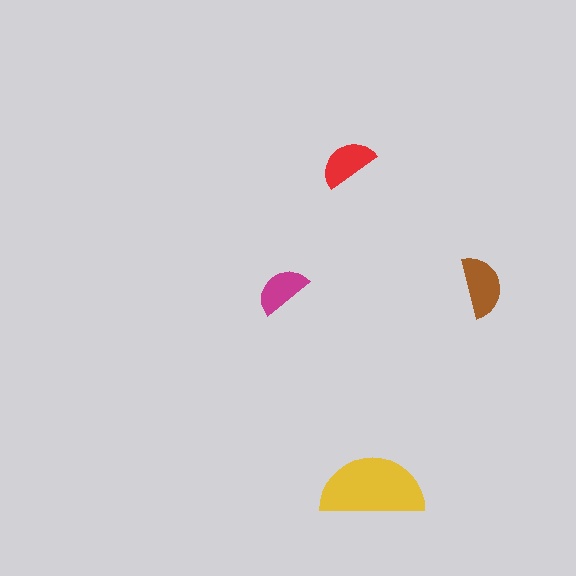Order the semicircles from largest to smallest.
the yellow one, the brown one, the red one, the magenta one.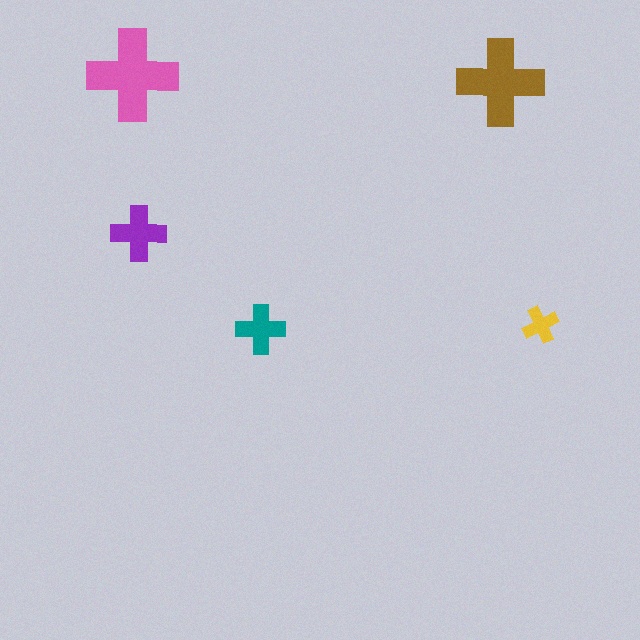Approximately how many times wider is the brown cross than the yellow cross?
About 2.5 times wider.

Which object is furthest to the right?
The yellow cross is rightmost.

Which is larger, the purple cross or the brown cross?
The brown one.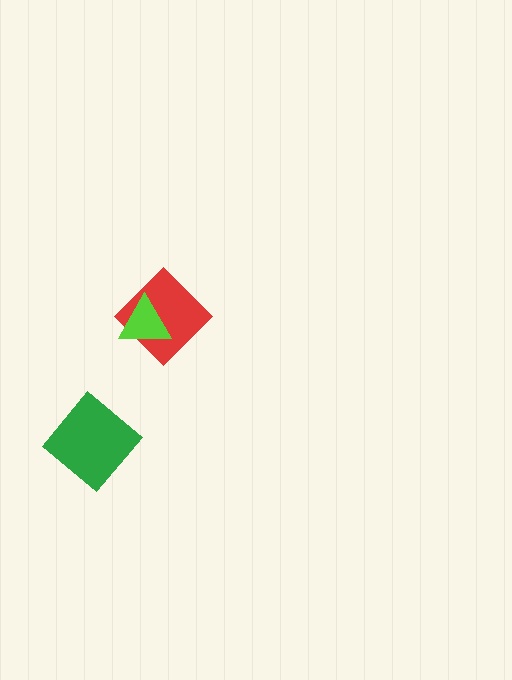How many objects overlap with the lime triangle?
1 object overlaps with the lime triangle.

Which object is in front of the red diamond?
The lime triangle is in front of the red diamond.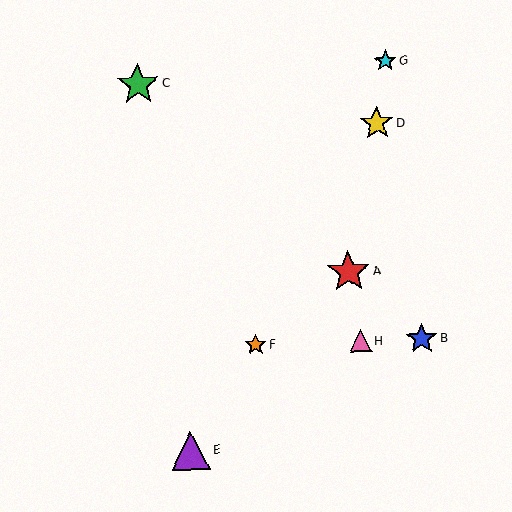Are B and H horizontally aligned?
Yes, both are at y≈339.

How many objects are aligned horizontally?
3 objects (B, F, H) are aligned horizontally.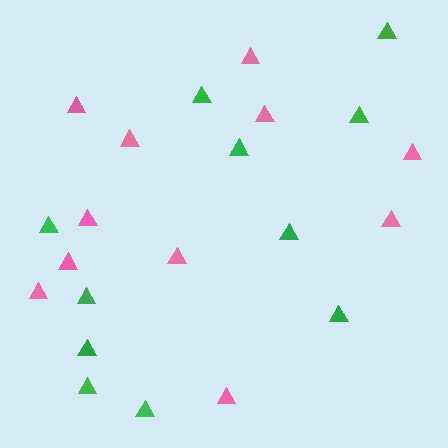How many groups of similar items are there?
There are 2 groups: one group of green triangles (11) and one group of pink triangles (11).